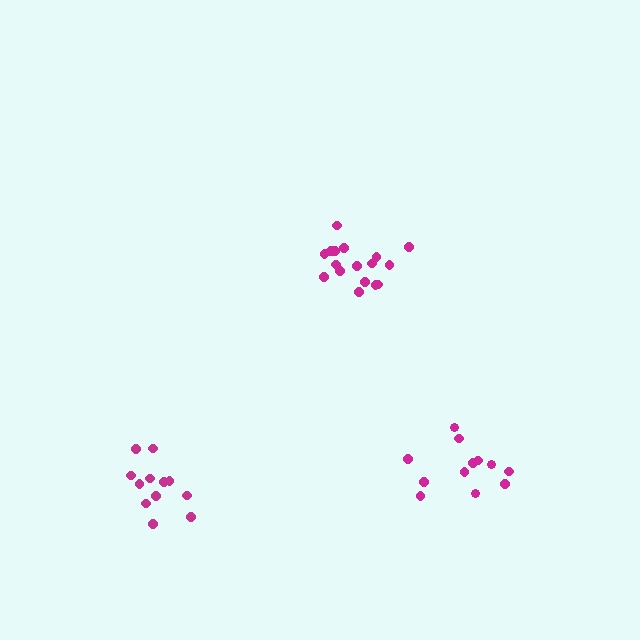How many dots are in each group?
Group 1: 12 dots, Group 2: 17 dots, Group 3: 12 dots (41 total).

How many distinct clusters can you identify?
There are 3 distinct clusters.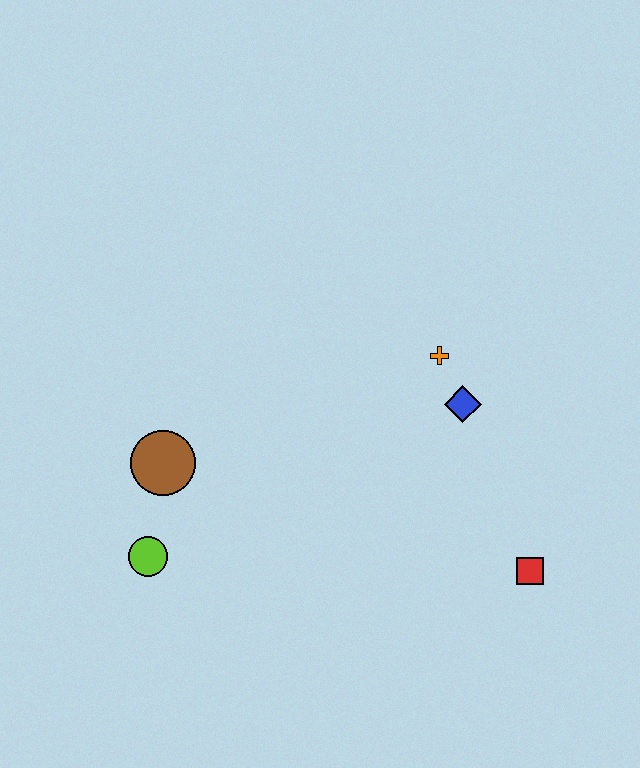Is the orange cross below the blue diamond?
No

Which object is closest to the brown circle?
The lime circle is closest to the brown circle.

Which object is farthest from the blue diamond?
The lime circle is farthest from the blue diamond.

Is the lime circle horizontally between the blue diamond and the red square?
No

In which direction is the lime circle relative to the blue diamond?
The lime circle is to the left of the blue diamond.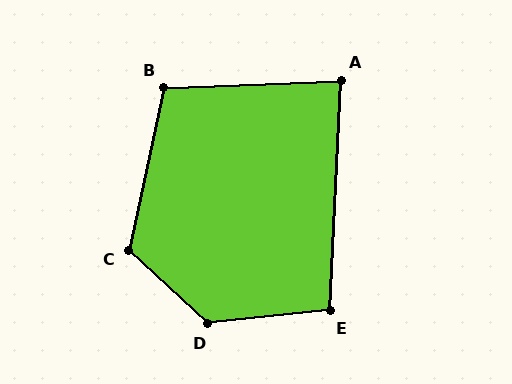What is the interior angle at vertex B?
Approximately 104 degrees (obtuse).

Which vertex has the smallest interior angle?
A, at approximately 85 degrees.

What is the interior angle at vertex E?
Approximately 99 degrees (obtuse).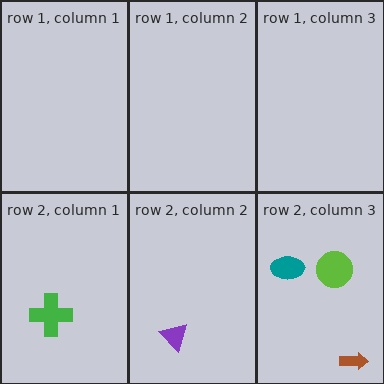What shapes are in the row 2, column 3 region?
The teal ellipse, the lime circle, the brown arrow.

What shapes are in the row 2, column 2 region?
The purple triangle.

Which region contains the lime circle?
The row 2, column 3 region.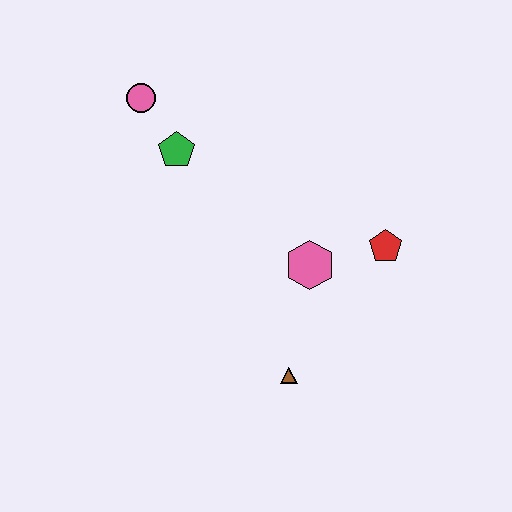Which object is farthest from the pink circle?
The brown triangle is farthest from the pink circle.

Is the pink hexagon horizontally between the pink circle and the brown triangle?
No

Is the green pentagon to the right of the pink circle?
Yes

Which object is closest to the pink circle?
The green pentagon is closest to the pink circle.